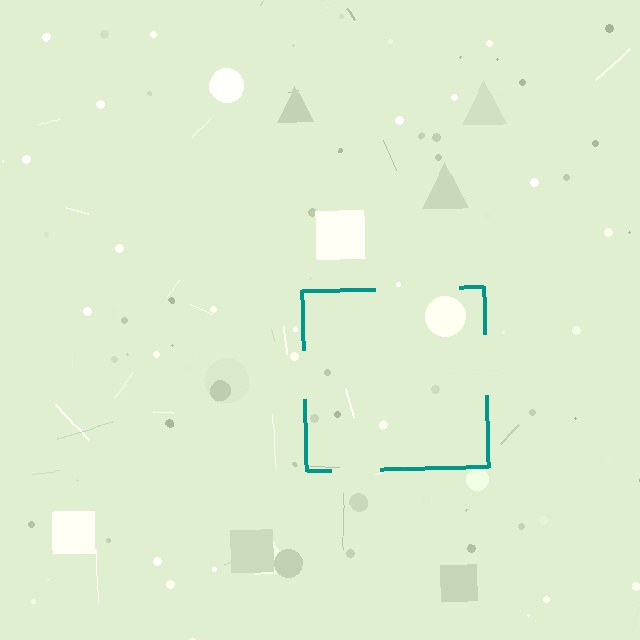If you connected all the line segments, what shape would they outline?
They would outline a square.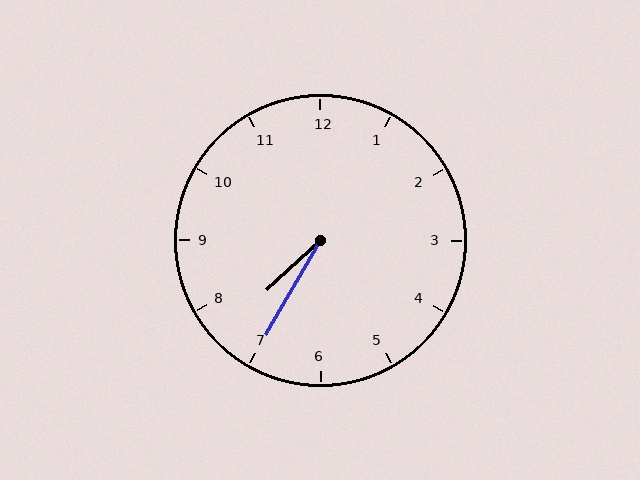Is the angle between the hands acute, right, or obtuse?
It is acute.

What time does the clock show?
7:35.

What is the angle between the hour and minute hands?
Approximately 18 degrees.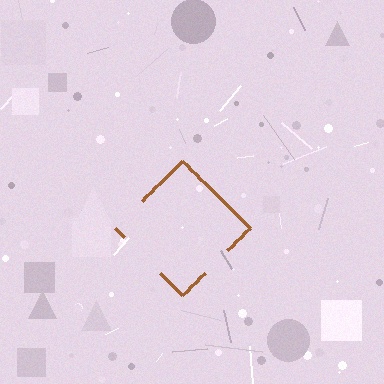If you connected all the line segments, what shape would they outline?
They would outline a diamond.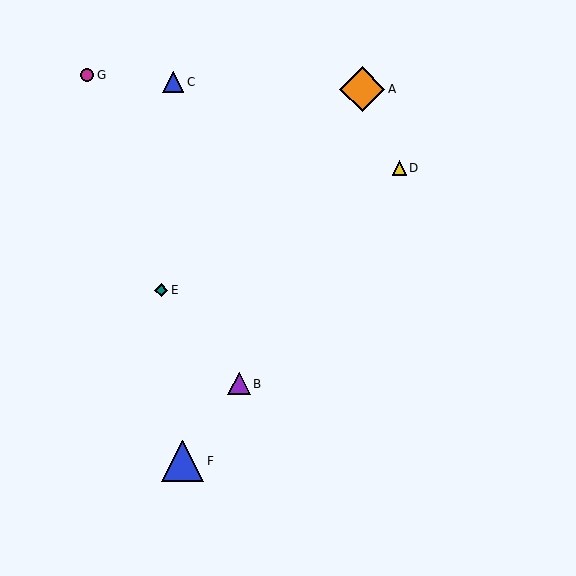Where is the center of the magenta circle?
The center of the magenta circle is at (87, 75).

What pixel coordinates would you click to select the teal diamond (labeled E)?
Click at (161, 290) to select the teal diamond E.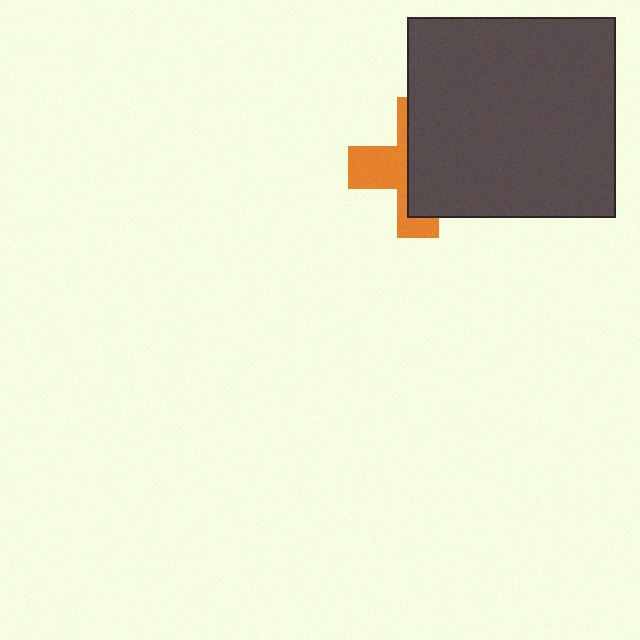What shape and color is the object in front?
The object in front is a dark gray rectangle.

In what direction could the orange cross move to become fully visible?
The orange cross could move left. That would shift it out from behind the dark gray rectangle entirely.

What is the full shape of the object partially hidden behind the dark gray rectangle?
The partially hidden object is an orange cross.